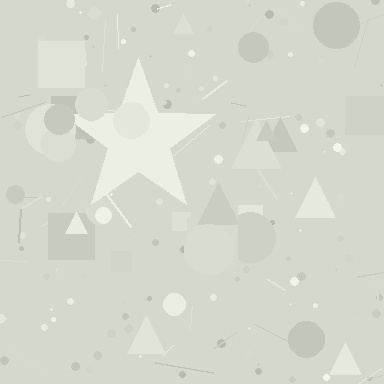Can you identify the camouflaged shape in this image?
The camouflaged shape is a star.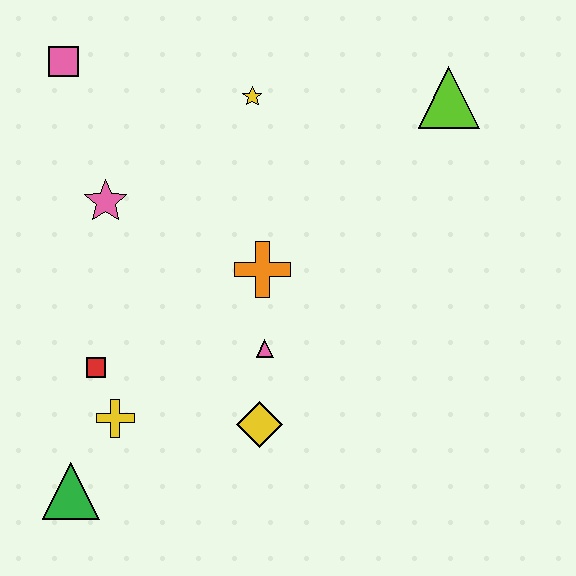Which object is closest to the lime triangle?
The yellow star is closest to the lime triangle.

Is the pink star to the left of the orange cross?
Yes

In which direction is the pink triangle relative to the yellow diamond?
The pink triangle is above the yellow diamond.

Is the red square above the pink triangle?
No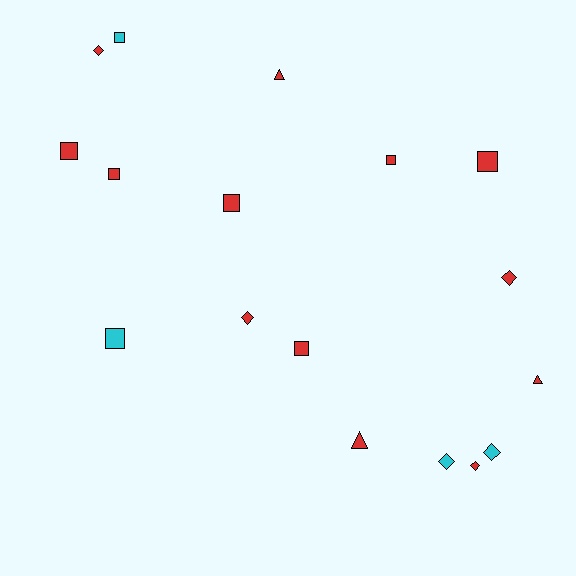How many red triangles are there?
There are 3 red triangles.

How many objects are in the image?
There are 17 objects.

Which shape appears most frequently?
Square, with 8 objects.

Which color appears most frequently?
Red, with 13 objects.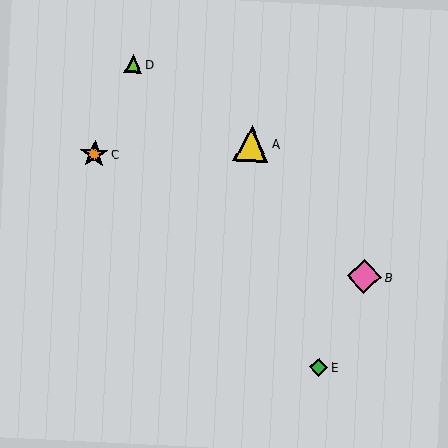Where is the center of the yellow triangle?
The center of the yellow triangle is at (251, 144).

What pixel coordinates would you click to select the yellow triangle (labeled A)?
Click at (251, 144) to select the yellow triangle A.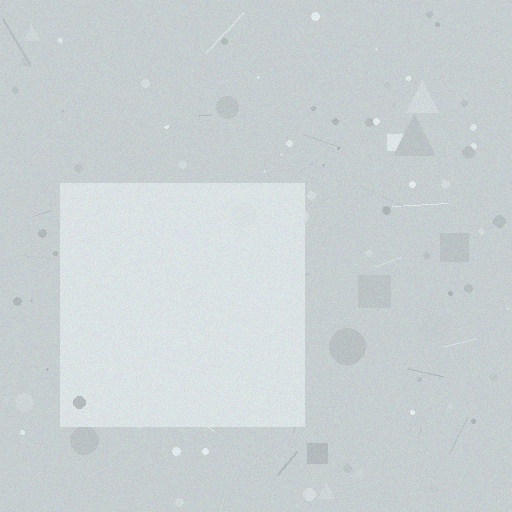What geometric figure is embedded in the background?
A square is embedded in the background.